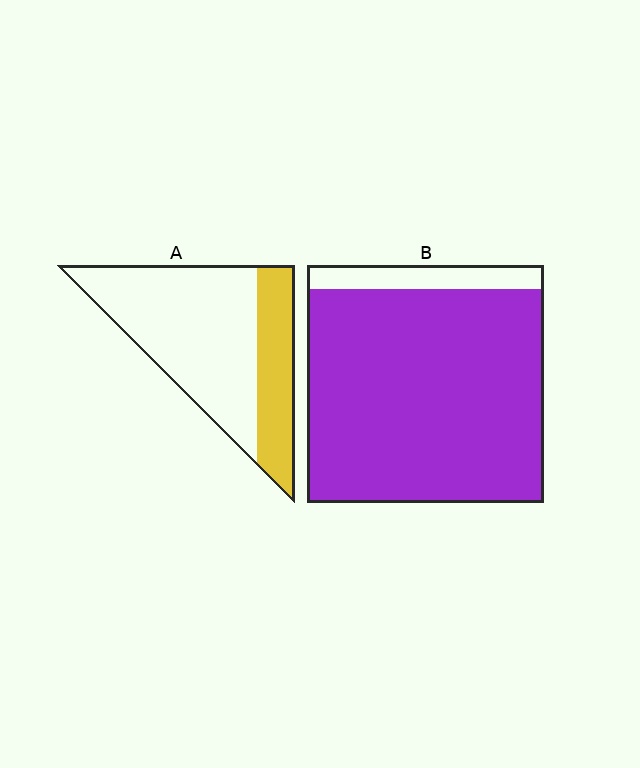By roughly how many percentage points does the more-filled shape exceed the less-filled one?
By roughly 60 percentage points (B over A).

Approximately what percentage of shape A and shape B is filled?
A is approximately 30% and B is approximately 90%.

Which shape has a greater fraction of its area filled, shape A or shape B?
Shape B.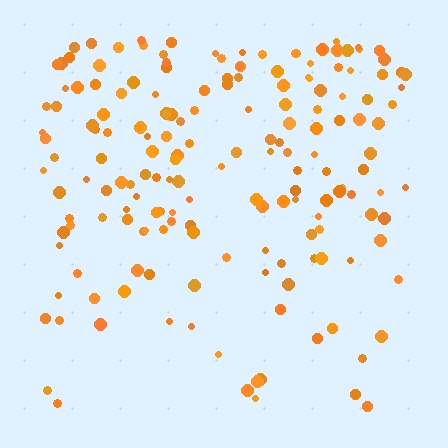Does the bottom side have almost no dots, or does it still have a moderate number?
Still a moderate number, just noticeably fewer than the top.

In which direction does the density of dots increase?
From bottom to top, with the top side densest.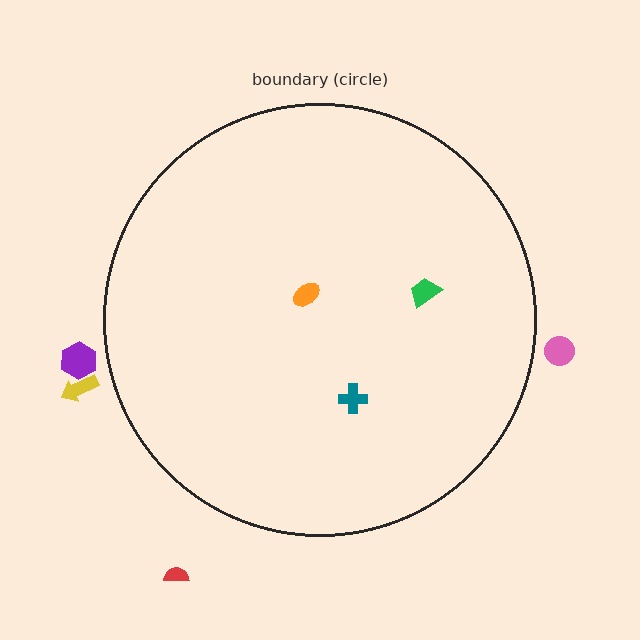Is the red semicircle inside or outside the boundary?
Outside.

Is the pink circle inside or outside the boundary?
Outside.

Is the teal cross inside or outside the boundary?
Inside.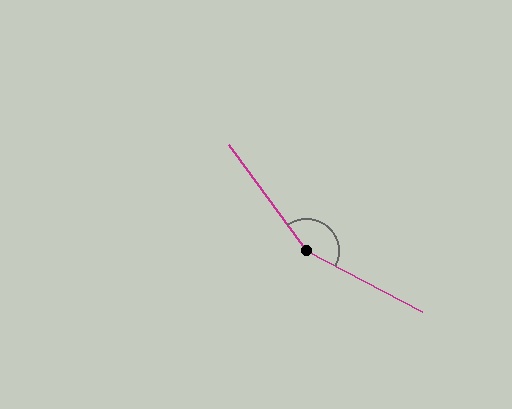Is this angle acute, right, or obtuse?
It is obtuse.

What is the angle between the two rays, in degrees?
Approximately 154 degrees.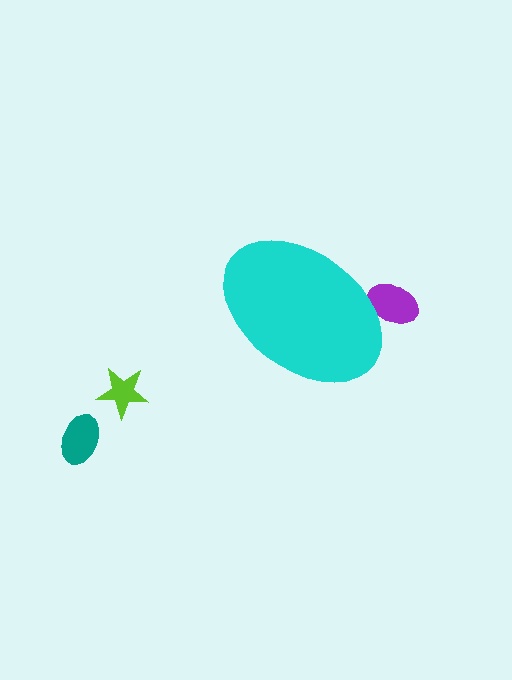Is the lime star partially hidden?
No, the lime star is fully visible.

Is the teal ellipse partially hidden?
No, the teal ellipse is fully visible.